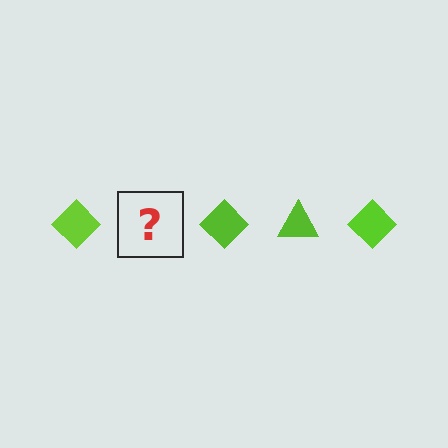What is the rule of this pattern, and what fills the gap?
The rule is that the pattern cycles through diamond, triangle shapes in lime. The gap should be filled with a lime triangle.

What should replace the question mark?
The question mark should be replaced with a lime triangle.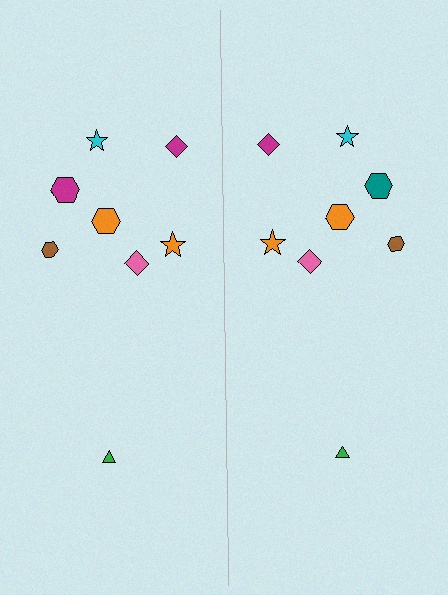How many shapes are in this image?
There are 16 shapes in this image.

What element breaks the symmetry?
The teal hexagon on the right side breaks the symmetry — its mirror counterpart is magenta.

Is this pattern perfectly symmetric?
No, the pattern is not perfectly symmetric. The teal hexagon on the right side breaks the symmetry — its mirror counterpart is magenta.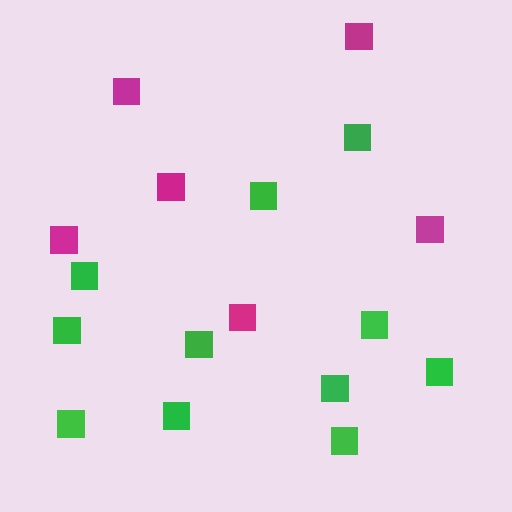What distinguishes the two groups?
There are 2 groups: one group of magenta squares (6) and one group of green squares (11).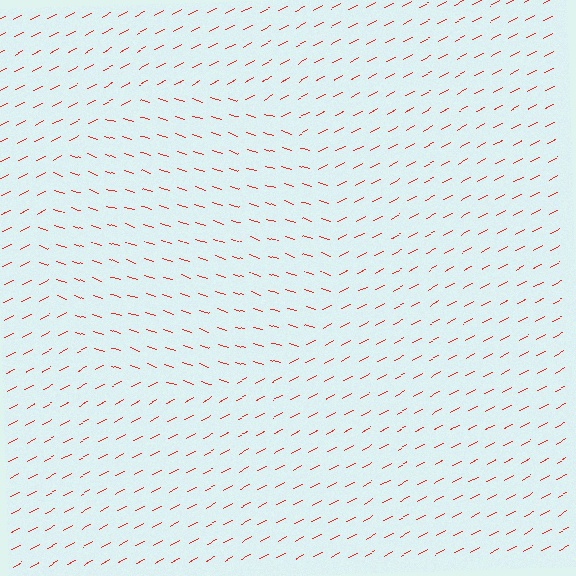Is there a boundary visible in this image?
Yes, there is a texture boundary formed by a change in line orientation.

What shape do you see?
I see a circle.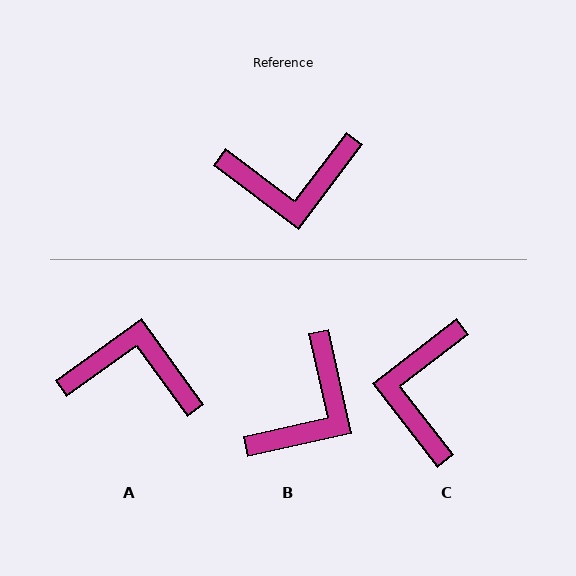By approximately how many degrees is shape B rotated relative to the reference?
Approximately 50 degrees counter-clockwise.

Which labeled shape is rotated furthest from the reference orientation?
A, about 163 degrees away.